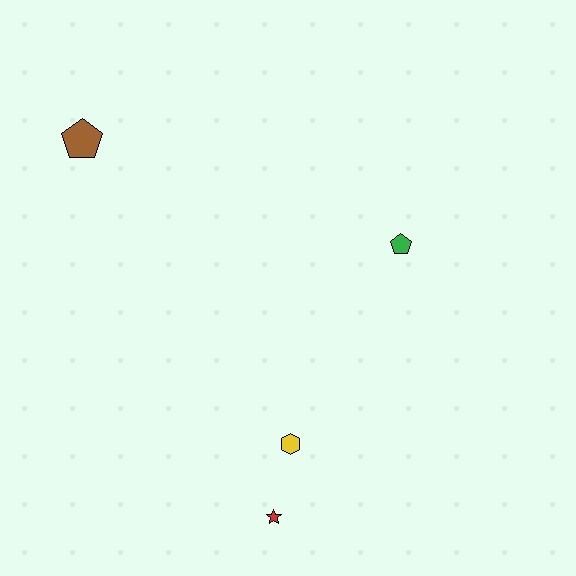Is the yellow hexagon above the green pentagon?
No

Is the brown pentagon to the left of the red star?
Yes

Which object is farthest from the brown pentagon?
The red star is farthest from the brown pentagon.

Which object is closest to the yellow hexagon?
The red star is closest to the yellow hexagon.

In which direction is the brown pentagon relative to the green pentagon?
The brown pentagon is to the left of the green pentagon.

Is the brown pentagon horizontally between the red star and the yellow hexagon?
No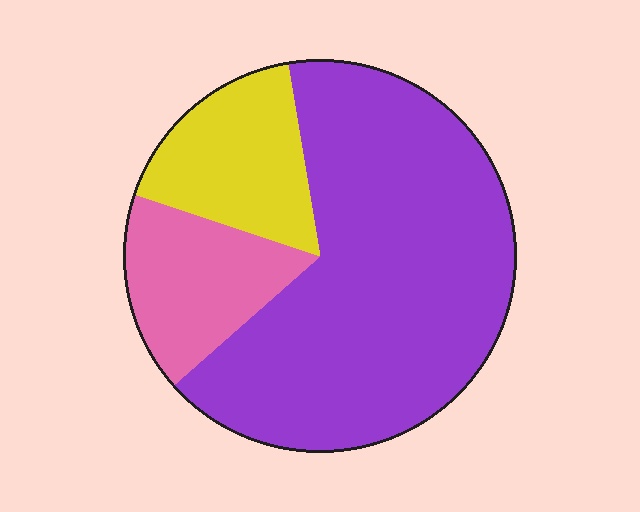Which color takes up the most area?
Purple, at roughly 65%.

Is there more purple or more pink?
Purple.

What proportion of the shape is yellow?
Yellow takes up about one sixth (1/6) of the shape.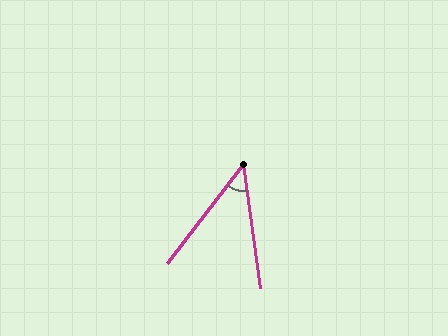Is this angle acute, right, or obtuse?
It is acute.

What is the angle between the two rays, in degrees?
Approximately 45 degrees.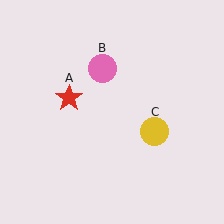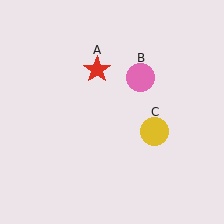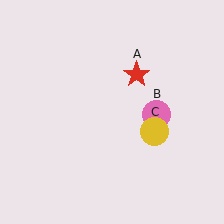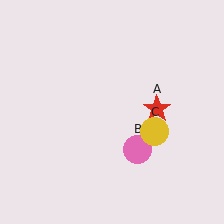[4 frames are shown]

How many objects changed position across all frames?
2 objects changed position: red star (object A), pink circle (object B).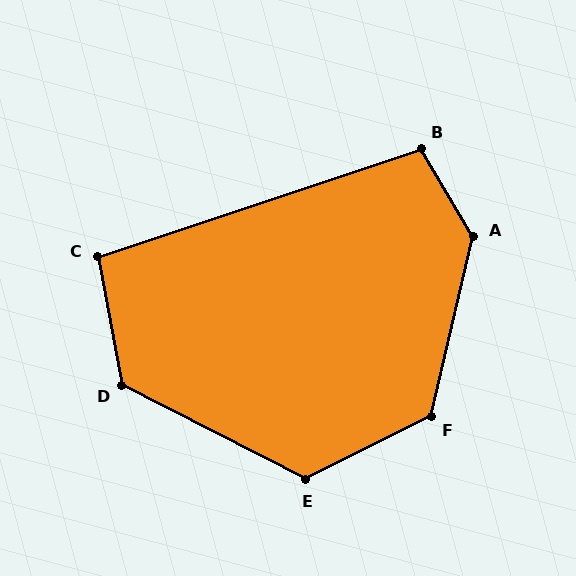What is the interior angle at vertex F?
Approximately 130 degrees (obtuse).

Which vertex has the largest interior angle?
A, at approximately 136 degrees.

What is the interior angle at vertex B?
Approximately 102 degrees (obtuse).